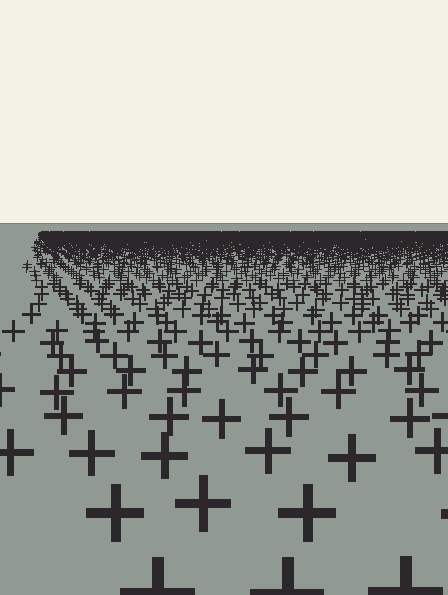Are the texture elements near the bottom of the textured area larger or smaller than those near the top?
Larger. Near the bottom, elements are closer to the viewer and appear at a bigger on-screen size.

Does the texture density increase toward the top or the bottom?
Density increases toward the top.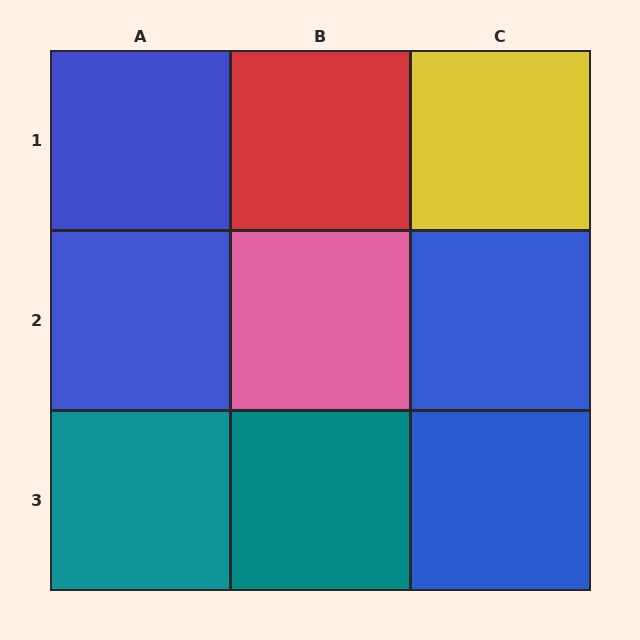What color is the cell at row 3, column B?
Teal.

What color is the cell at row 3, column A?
Teal.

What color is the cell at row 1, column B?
Red.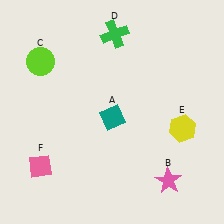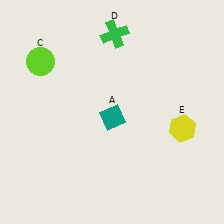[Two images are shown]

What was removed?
The pink star (B), the pink diamond (F) were removed in Image 2.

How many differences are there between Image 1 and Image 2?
There are 2 differences between the two images.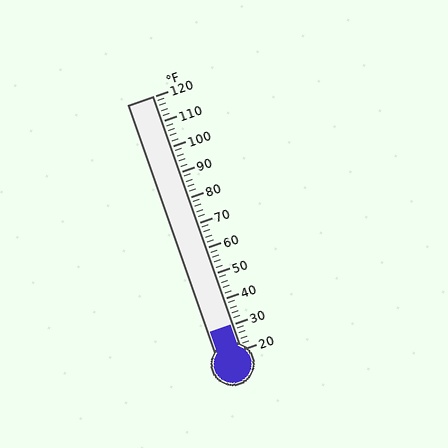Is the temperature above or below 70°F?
The temperature is below 70°F.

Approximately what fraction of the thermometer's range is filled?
The thermometer is filled to approximately 10% of its range.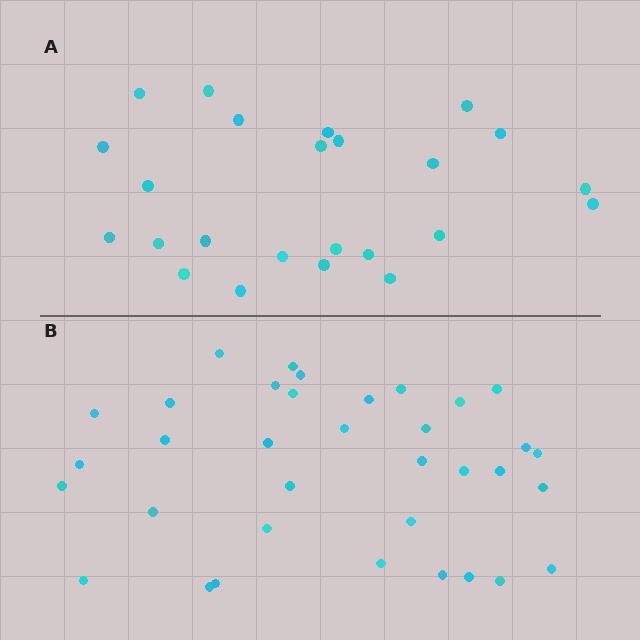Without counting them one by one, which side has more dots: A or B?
Region B (the bottom region) has more dots.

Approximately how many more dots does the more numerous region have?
Region B has roughly 12 or so more dots than region A.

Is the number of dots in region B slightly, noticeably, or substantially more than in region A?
Region B has substantially more. The ratio is roughly 1.5 to 1.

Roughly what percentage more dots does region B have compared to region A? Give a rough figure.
About 45% more.